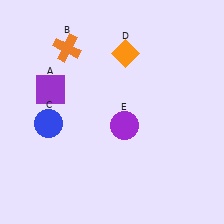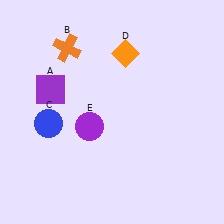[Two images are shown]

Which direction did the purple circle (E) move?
The purple circle (E) moved left.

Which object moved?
The purple circle (E) moved left.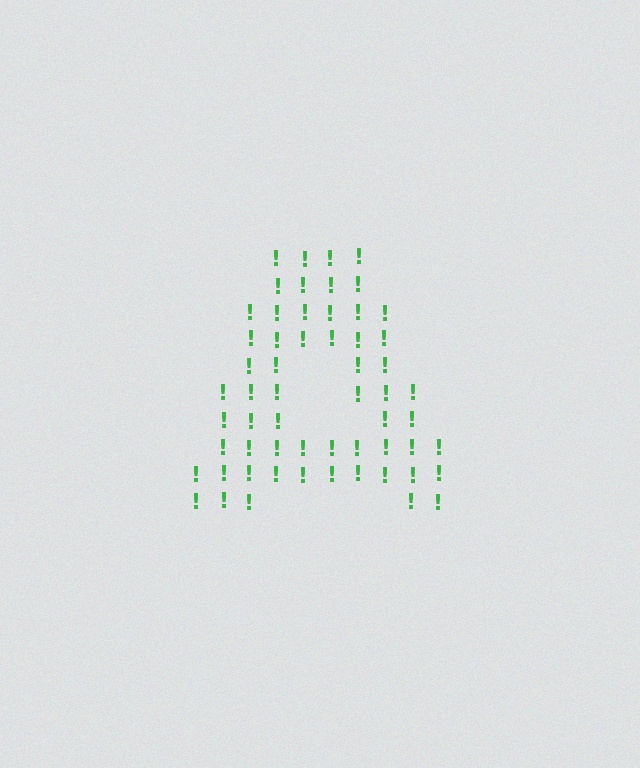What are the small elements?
The small elements are exclamation marks.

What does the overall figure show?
The overall figure shows the letter A.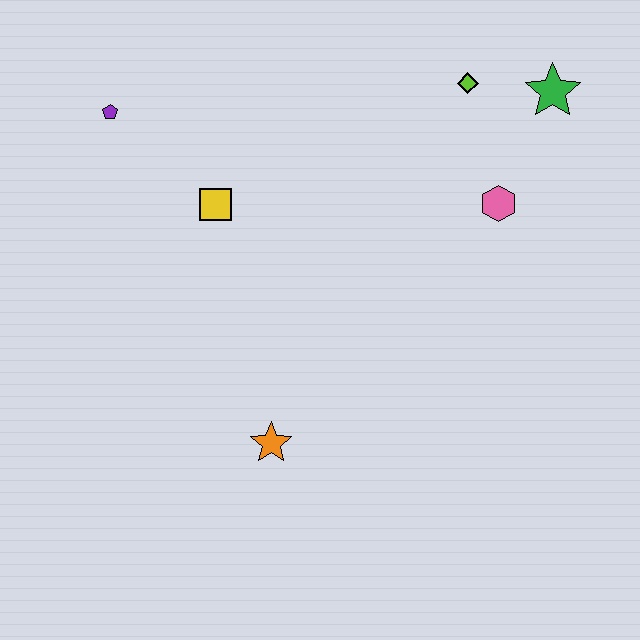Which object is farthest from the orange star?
The green star is farthest from the orange star.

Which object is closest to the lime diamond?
The green star is closest to the lime diamond.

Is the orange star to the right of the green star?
No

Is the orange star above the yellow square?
No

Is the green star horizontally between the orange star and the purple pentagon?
No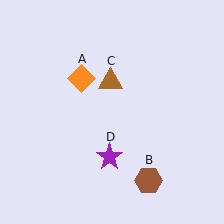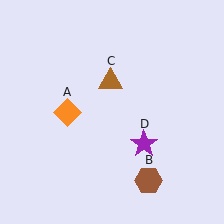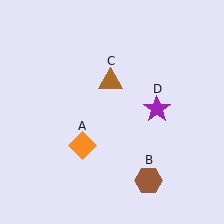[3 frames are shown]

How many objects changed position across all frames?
2 objects changed position: orange diamond (object A), purple star (object D).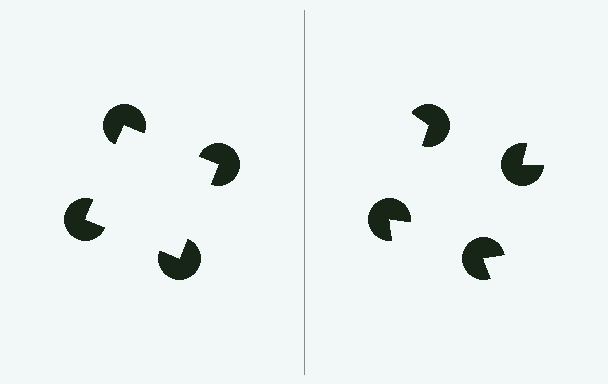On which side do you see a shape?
An illusory square appears on the left side. On the right side the wedge cuts are rotated, so no coherent shape forms.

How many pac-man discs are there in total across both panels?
8 — 4 on each side.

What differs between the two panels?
The pac-man discs are positioned identically on both sides; only the wedge orientations differ. On the left they align to a square; on the right they are misaligned.